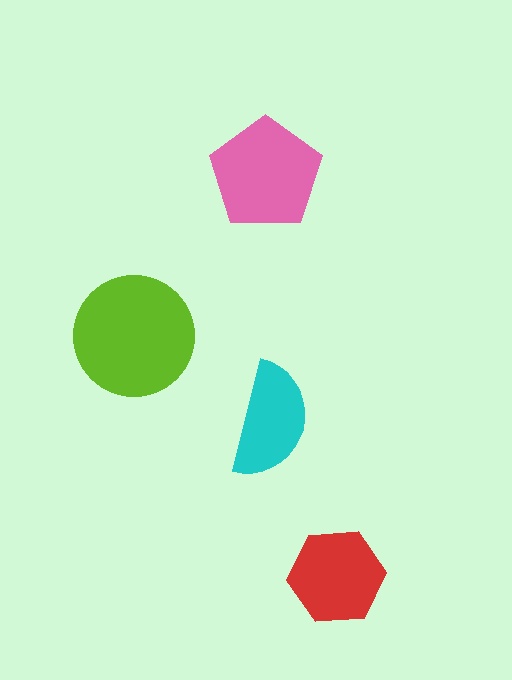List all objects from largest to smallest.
The lime circle, the pink pentagon, the red hexagon, the cyan semicircle.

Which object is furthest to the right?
The red hexagon is rightmost.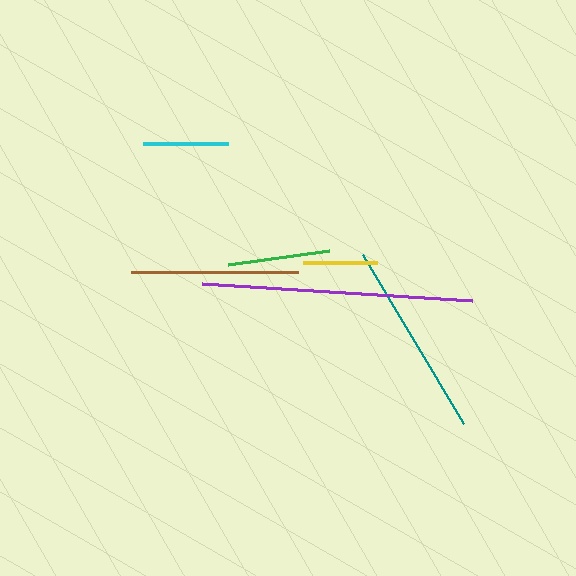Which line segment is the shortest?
The yellow line is the shortest at approximately 74 pixels.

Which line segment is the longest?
The purple line is the longest at approximately 271 pixels.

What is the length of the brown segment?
The brown segment is approximately 167 pixels long.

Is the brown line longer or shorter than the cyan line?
The brown line is longer than the cyan line.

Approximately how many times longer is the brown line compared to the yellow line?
The brown line is approximately 2.2 times the length of the yellow line.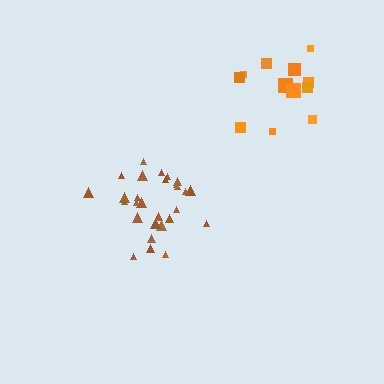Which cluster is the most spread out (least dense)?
Orange.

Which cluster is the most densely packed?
Brown.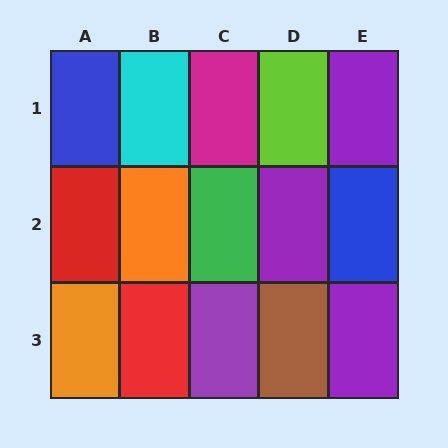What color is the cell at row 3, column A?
Orange.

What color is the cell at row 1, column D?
Lime.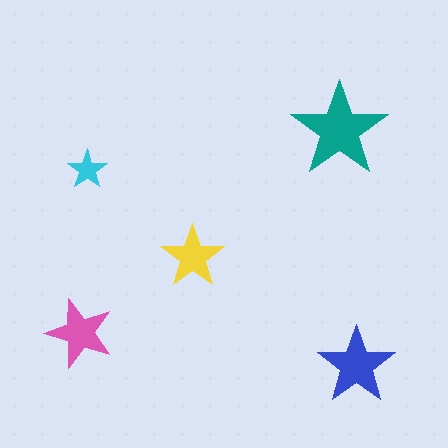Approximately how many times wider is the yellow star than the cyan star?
About 1.5 times wider.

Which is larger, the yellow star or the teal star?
The teal one.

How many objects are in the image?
There are 5 objects in the image.